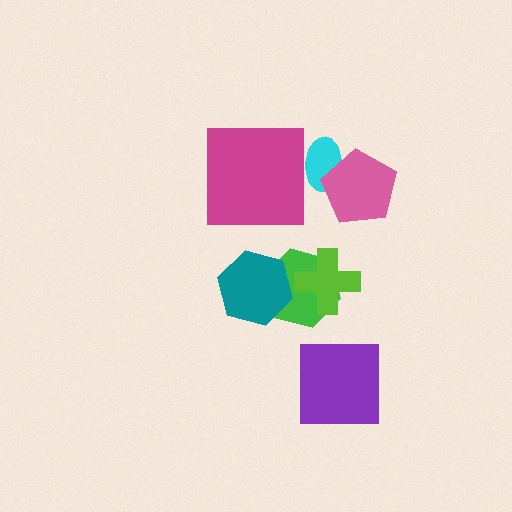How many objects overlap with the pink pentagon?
1 object overlaps with the pink pentagon.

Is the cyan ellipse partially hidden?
Yes, it is partially covered by another shape.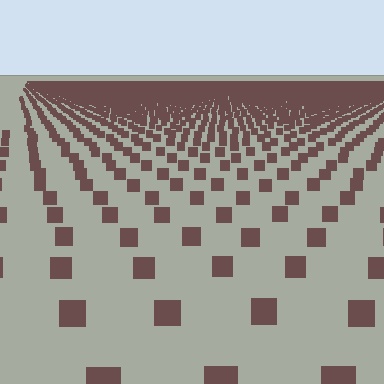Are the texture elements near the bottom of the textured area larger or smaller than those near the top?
Larger. Near the bottom, elements are closer to the viewer and appear at a bigger on-screen size.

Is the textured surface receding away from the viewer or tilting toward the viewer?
The surface is receding away from the viewer. Texture elements get smaller and denser toward the top.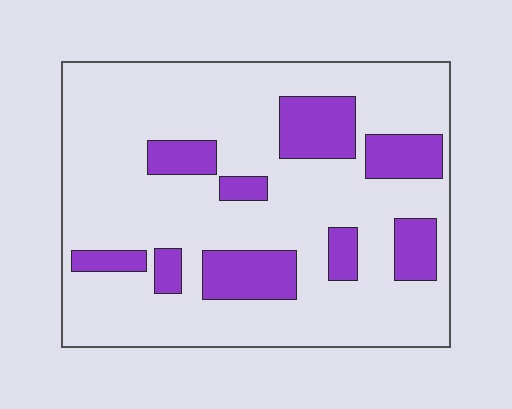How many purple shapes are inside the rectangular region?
9.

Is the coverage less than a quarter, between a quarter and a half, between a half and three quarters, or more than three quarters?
Less than a quarter.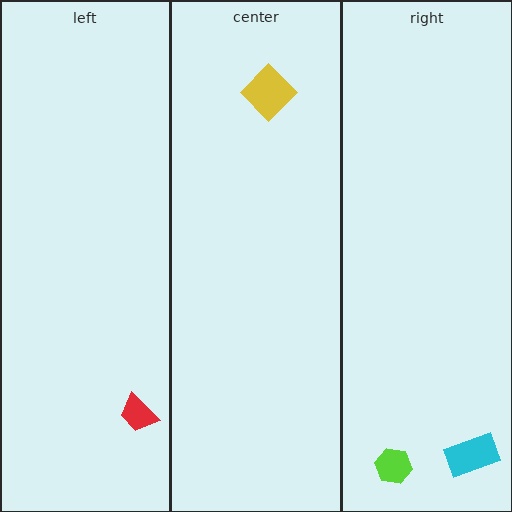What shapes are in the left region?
The red trapezoid.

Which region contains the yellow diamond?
The center region.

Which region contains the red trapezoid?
The left region.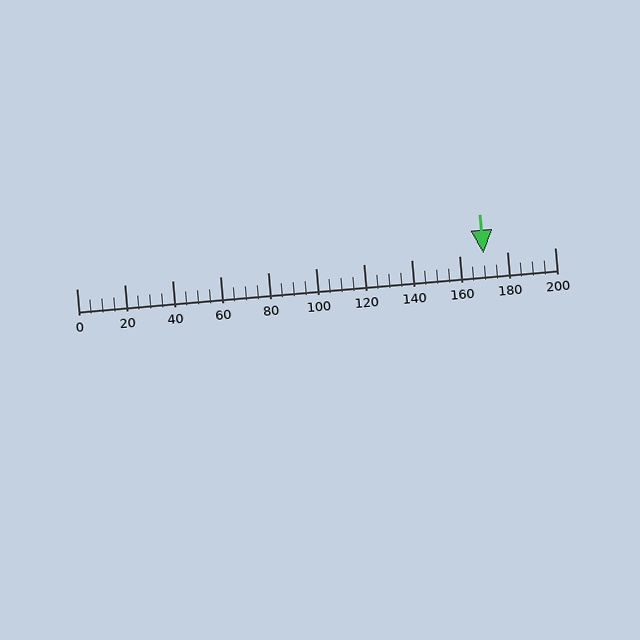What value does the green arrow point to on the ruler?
The green arrow points to approximately 170.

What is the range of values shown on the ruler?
The ruler shows values from 0 to 200.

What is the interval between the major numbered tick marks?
The major tick marks are spaced 20 units apart.